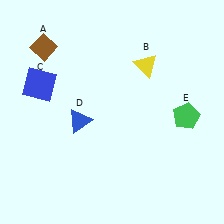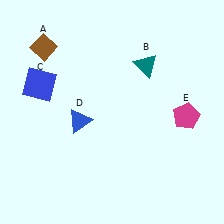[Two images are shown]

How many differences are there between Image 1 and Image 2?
There are 2 differences between the two images.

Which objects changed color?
B changed from yellow to teal. E changed from green to magenta.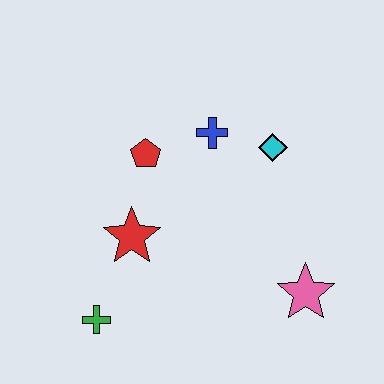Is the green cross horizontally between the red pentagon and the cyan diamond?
No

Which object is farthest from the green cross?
The cyan diamond is farthest from the green cross.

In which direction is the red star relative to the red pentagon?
The red star is below the red pentagon.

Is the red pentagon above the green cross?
Yes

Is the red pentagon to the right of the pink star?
No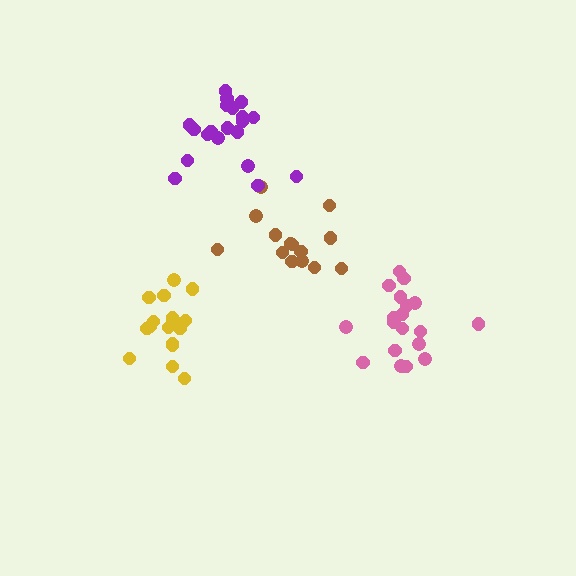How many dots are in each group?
Group 1: 14 dots, Group 2: 19 dots, Group 3: 17 dots, Group 4: 20 dots (70 total).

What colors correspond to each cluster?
The clusters are colored: brown, pink, yellow, purple.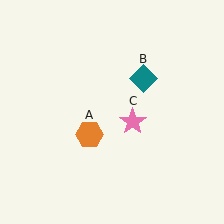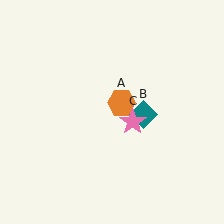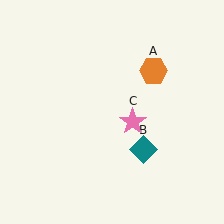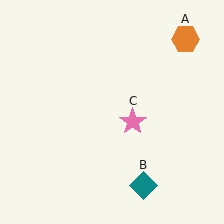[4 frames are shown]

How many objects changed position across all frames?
2 objects changed position: orange hexagon (object A), teal diamond (object B).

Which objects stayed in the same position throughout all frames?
Pink star (object C) remained stationary.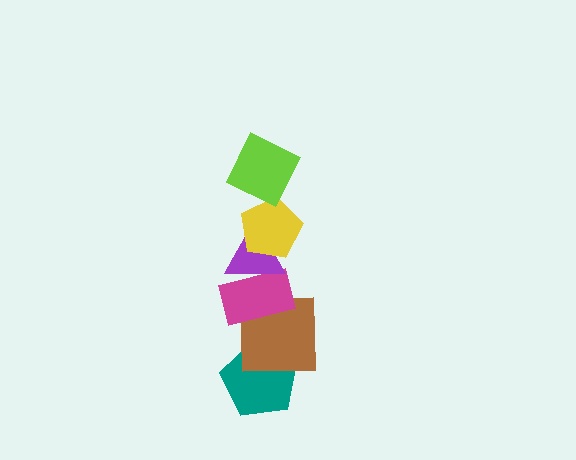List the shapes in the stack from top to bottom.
From top to bottom: the lime square, the yellow pentagon, the purple triangle, the magenta rectangle, the brown square, the teal pentagon.